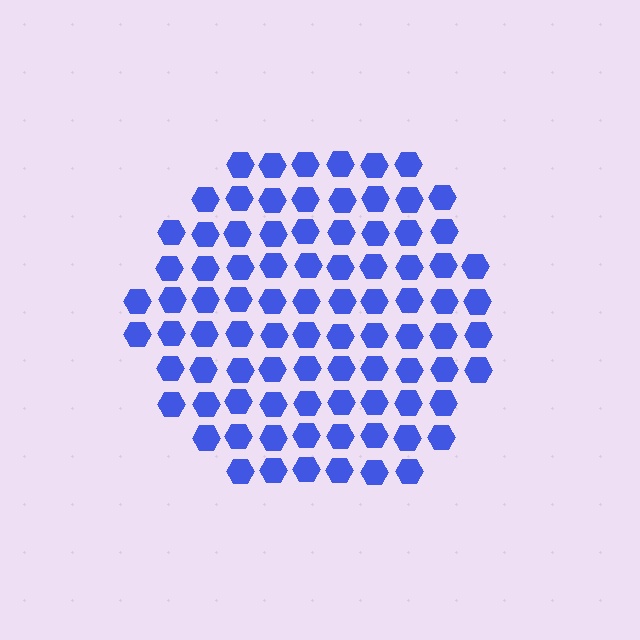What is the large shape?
The large shape is a hexagon.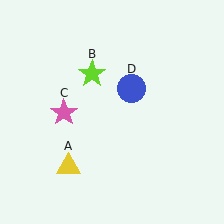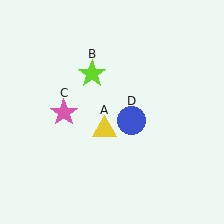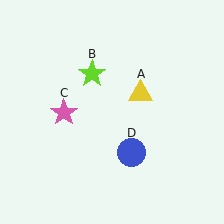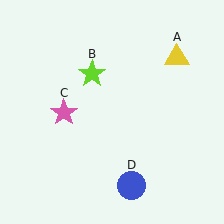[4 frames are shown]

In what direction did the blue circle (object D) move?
The blue circle (object D) moved down.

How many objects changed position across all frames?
2 objects changed position: yellow triangle (object A), blue circle (object D).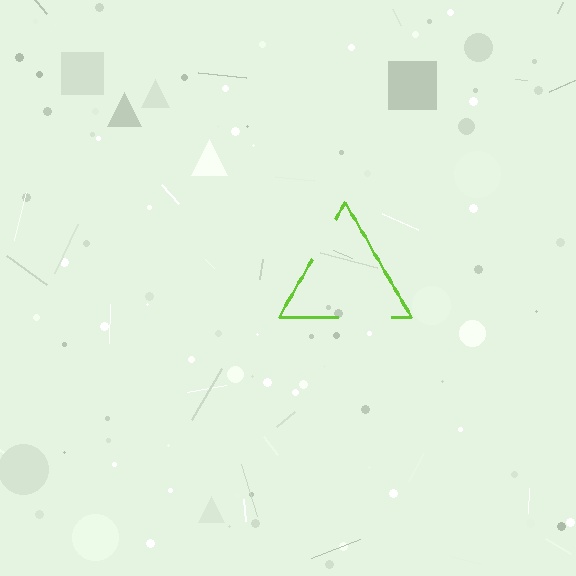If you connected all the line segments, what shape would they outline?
They would outline a triangle.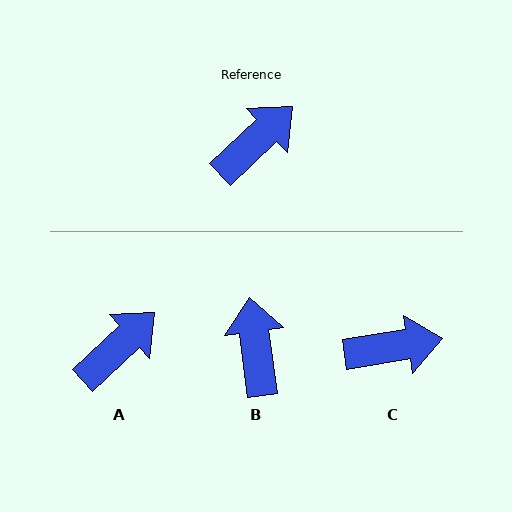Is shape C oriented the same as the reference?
No, it is off by about 34 degrees.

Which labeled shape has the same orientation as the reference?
A.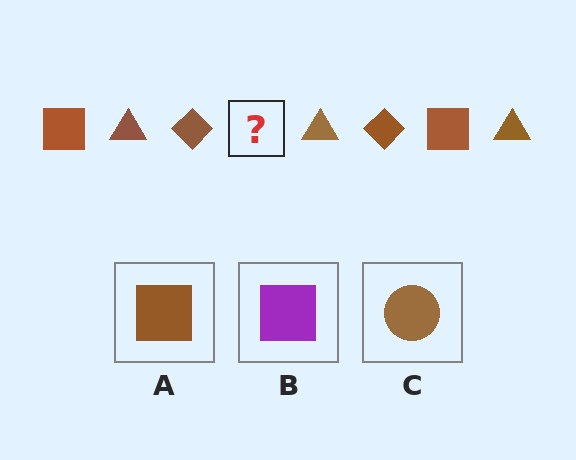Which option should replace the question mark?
Option A.